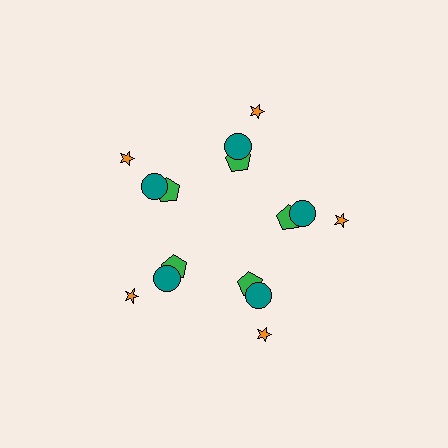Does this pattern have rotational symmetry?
Yes, this pattern has 5-fold rotational symmetry. It looks the same after rotating 72 degrees around the center.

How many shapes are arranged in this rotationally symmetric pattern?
There are 15 shapes, arranged in 5 groups of 3.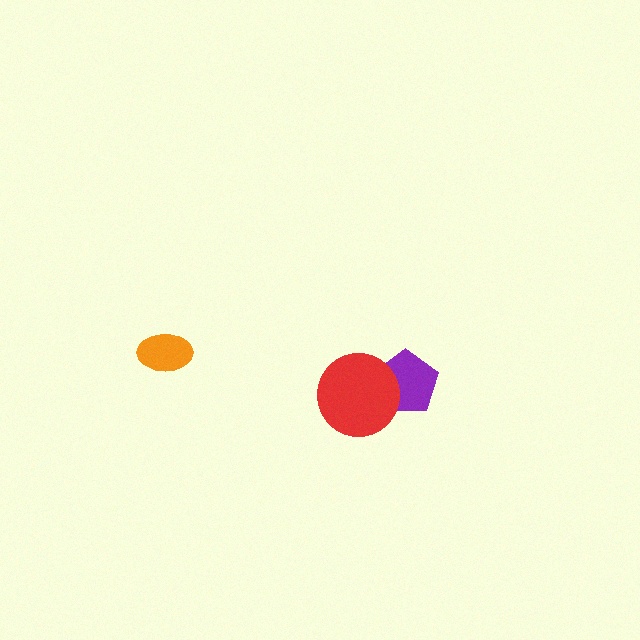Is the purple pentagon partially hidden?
Yes, it is partially covered by another shape.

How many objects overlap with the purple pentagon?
1 object overlaps with the purple pentagon.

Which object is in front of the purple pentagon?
The red circle is in front of the purple pentagon.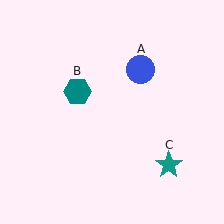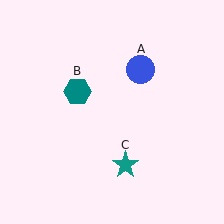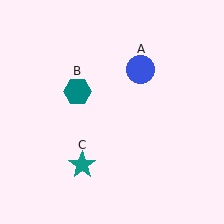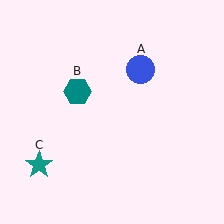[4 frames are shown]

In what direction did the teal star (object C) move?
The teal star (object C) moved left.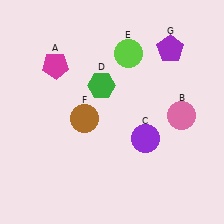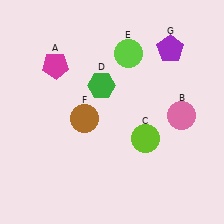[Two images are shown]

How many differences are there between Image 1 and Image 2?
There is 1 difference between the two images.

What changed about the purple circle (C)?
In Image 1, C is purple. In Image 2, it changed to lime.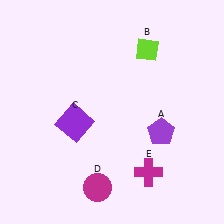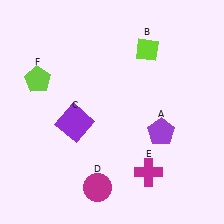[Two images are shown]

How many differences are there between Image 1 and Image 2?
There is 1 difference between the two images.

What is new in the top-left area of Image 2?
A lime pentagon (F) was added in the top-left area of Image 2.